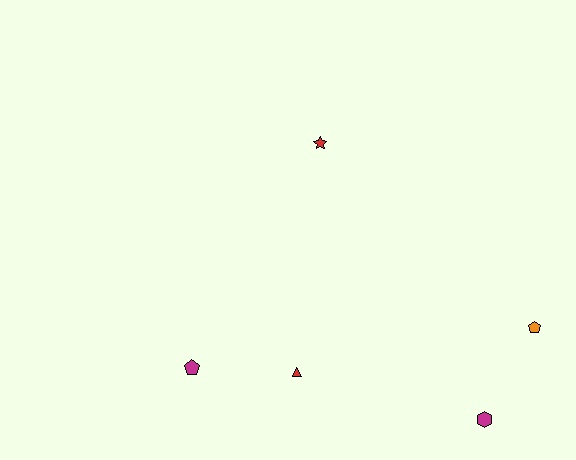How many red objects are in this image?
There are 2 red objects.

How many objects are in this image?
There are 5 objects.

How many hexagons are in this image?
There is 1 hexagon.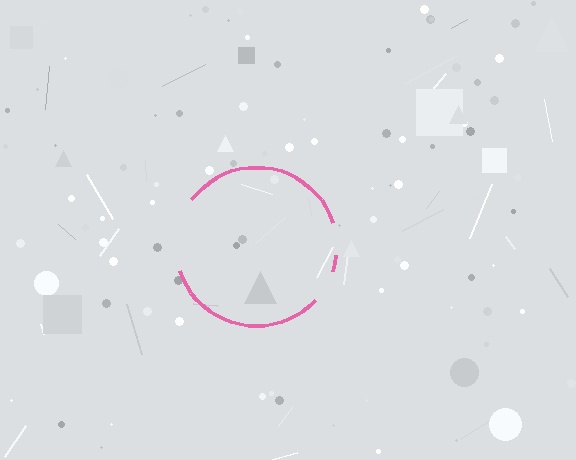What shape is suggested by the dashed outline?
The dashed outline suggests a circle.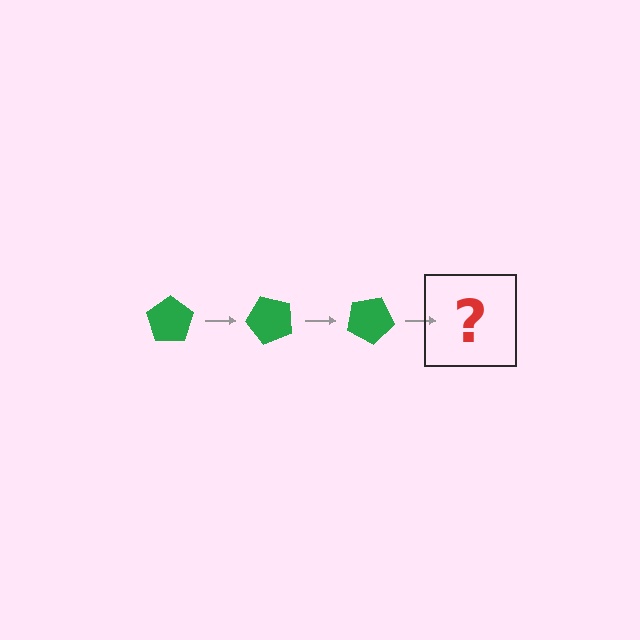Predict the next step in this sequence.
The next step is a green pentagon rotated 150 degrees.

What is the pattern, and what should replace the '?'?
The pattern is that the pentagon rotates 50 degrees each step. The '?' should be a green pentagon rotated 150 degrees.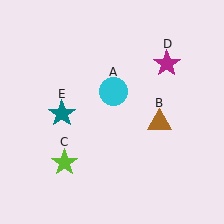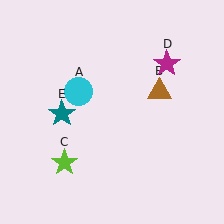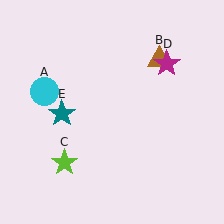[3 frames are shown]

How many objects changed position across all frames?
2 objects changed position: cyan circle (object A), brown triangle (object B).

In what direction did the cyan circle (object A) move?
The cyan circle (object A) moved left.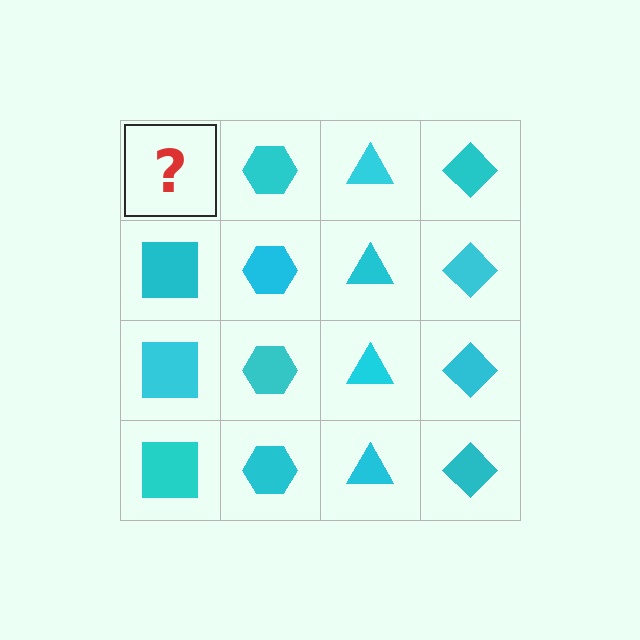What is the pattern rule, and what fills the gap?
The rule is that each column has a consistent shape. The gap should be filled with a cyan square.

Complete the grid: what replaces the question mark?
The question mark should be replaced with a cyan square.